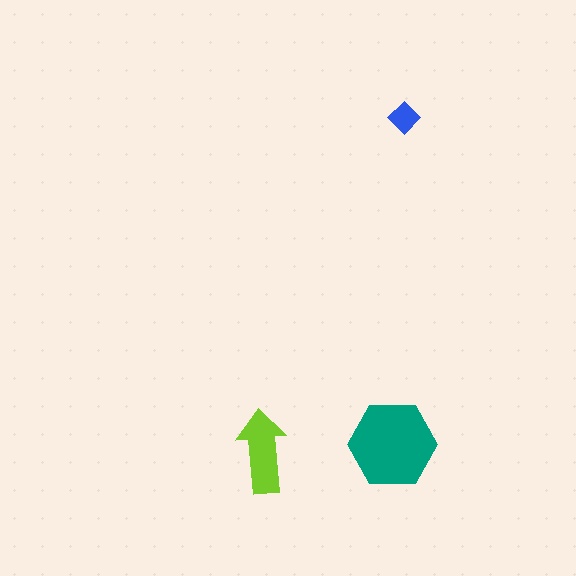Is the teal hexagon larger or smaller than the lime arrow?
Larger.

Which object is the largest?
The teal hexagon.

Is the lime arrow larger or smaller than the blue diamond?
Larger.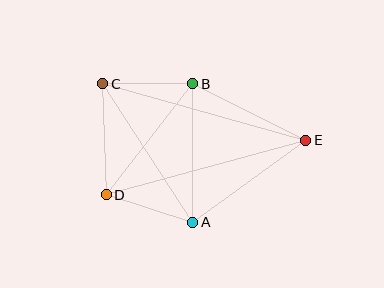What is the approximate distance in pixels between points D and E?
The distance between D and E is approximately 207 pixels.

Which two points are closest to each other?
Points B and C are closest to each other.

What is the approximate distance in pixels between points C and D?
The distance between C and D is approximately 111 pixels.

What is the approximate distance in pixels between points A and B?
The distance between A and B is approximately 139 pixels.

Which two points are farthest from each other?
Points C and E are farthest from each other.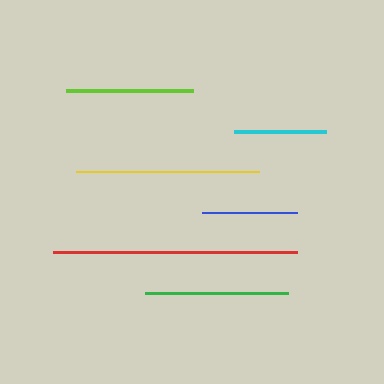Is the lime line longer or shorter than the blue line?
The lime line is longer than the blue line.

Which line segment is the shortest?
The cyan line is the shortest at approximately 92 pixels.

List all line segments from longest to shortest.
From longest to shortest: red, yellow, green, lime, blue, cyan.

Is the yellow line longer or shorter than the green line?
The yellow line is longer than the green line.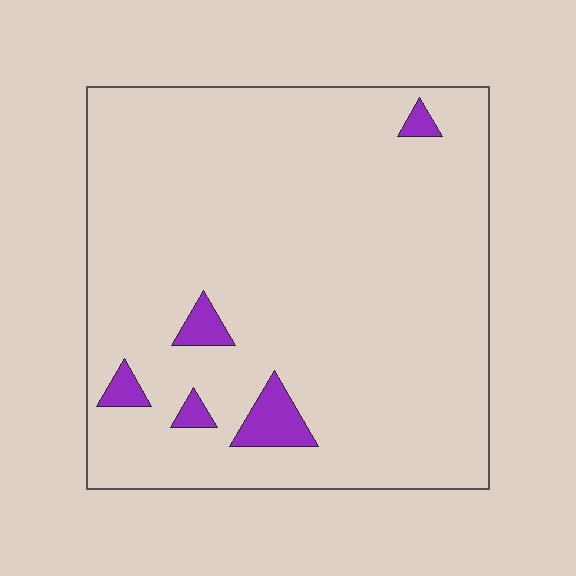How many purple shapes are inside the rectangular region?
5.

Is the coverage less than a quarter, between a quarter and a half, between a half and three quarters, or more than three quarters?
Less than a quarter.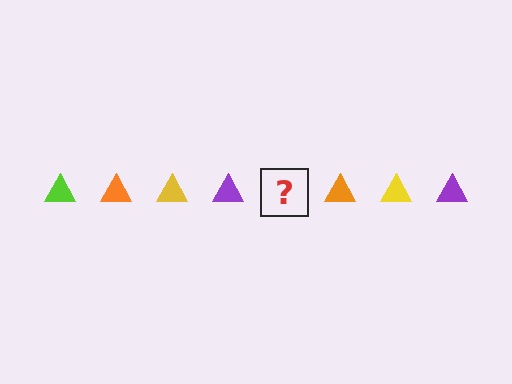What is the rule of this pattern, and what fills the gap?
The rule is that the pattern cycles through lime, orange, yellow, purple triangles. The gap should be filled with a lime triangle.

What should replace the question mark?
The question mark should be replaced with a lime triangle.